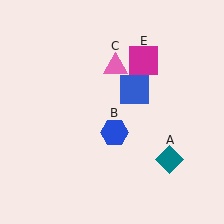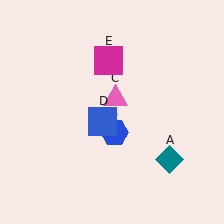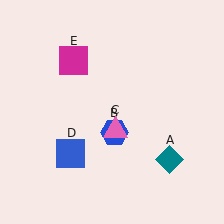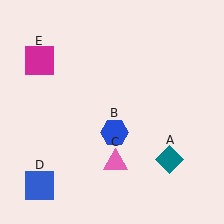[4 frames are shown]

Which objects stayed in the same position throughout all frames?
Teal diamond (object A) and blue hexagon (object B) remained stationary.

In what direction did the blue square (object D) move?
The blue square (object D) moved down and to the left.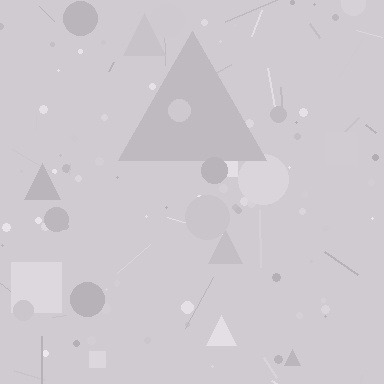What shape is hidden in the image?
A triangle is hidden in the image.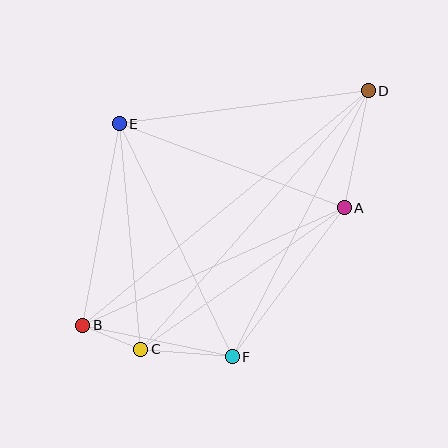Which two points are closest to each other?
Points B and C are closest to each other.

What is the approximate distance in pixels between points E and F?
The distance between E and F is approximately 259 pixels.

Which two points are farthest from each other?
Points B and D are farthest from each other.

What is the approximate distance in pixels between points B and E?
The distance between B and E is approximately 205 pixels.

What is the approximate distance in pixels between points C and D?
The distance between C and D is approximately 344 pixels.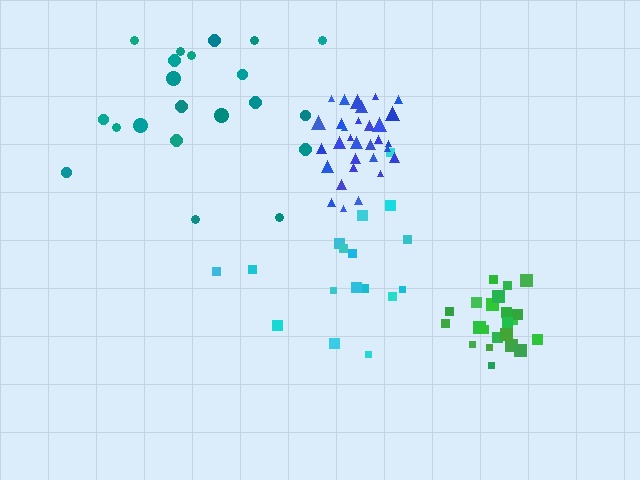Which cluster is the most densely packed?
Green.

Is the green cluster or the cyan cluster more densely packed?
Green.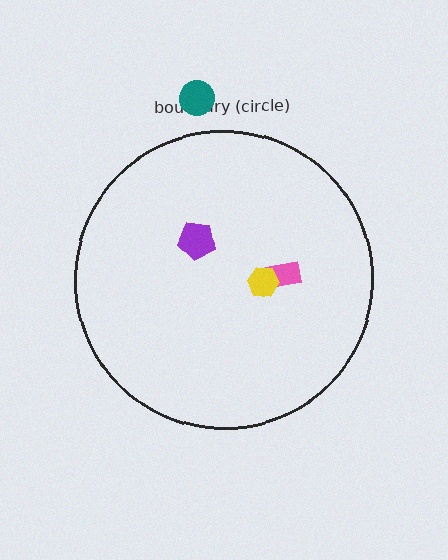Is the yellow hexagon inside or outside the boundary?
Inside.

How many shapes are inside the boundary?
3 inside, 1 outside.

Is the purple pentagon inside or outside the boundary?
Inside.